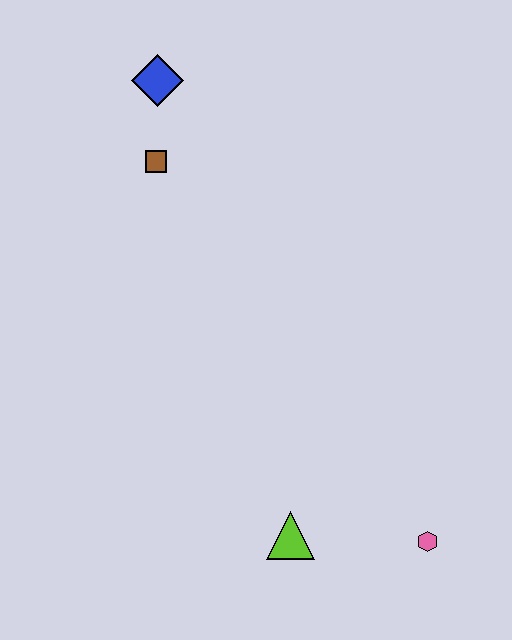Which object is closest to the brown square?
The blue diamond is closest to the brown square.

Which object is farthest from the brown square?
The pink hexagon is farthest from the brown square.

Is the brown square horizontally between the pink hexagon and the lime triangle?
No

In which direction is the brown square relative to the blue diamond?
The brown square is below the blue diamond.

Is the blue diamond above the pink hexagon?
Yes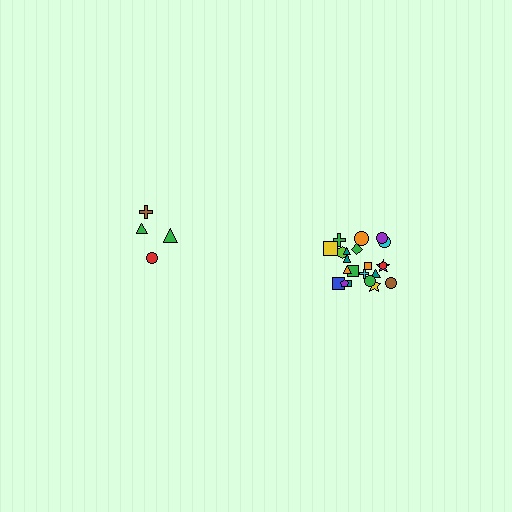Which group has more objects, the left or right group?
The right group.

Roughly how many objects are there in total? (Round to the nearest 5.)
Roughly 25 objects in total.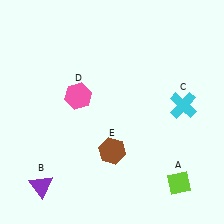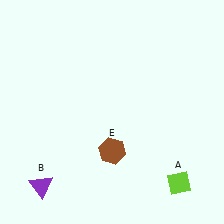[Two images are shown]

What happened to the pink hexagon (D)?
The pink hexagon (D) was removed in Image 2. It was in the top-left area of Image 1.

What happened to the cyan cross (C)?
The cyan cross (C) was removed in Image 2. It was in the top-right area of Image 1.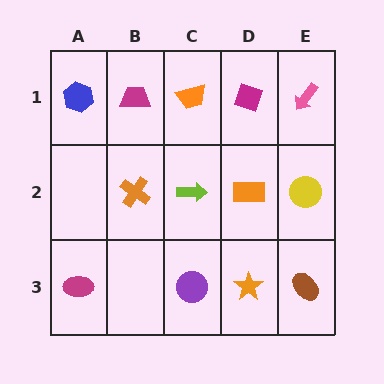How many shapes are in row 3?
4 shapes.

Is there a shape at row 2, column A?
No, that cell is empty.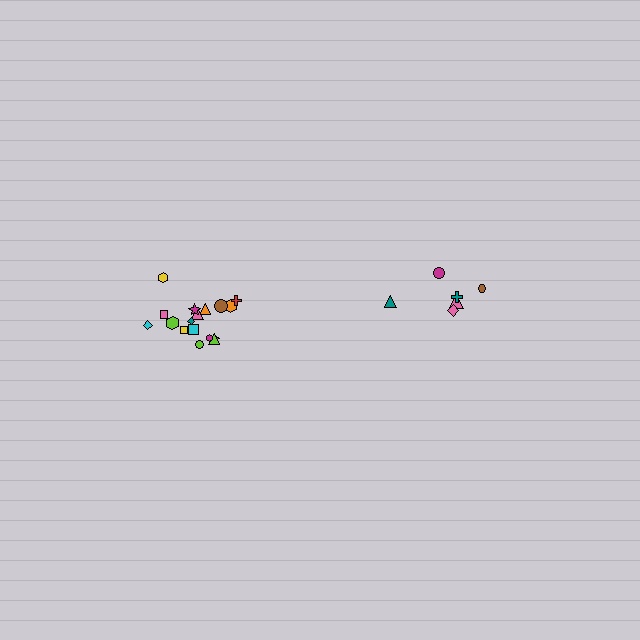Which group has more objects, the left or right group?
The left group.